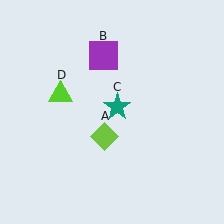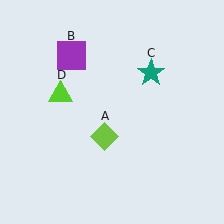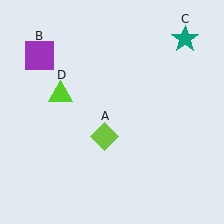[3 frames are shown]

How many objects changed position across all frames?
2 objects changed position: purple square (object B), teal star (object C).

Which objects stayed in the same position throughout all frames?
Lime diamond (object A) and lime triangle (object D) remained stationary.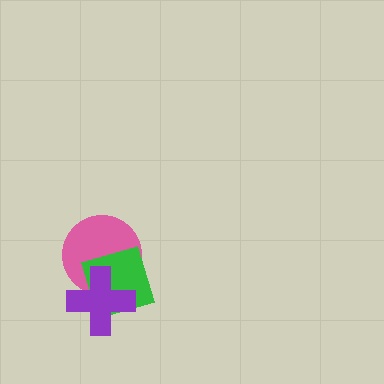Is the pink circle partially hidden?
Yes, it is partially covered by another shape.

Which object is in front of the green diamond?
The purple cross is in front of the green diamond.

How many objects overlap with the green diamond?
2 objects overlap with the green diamond.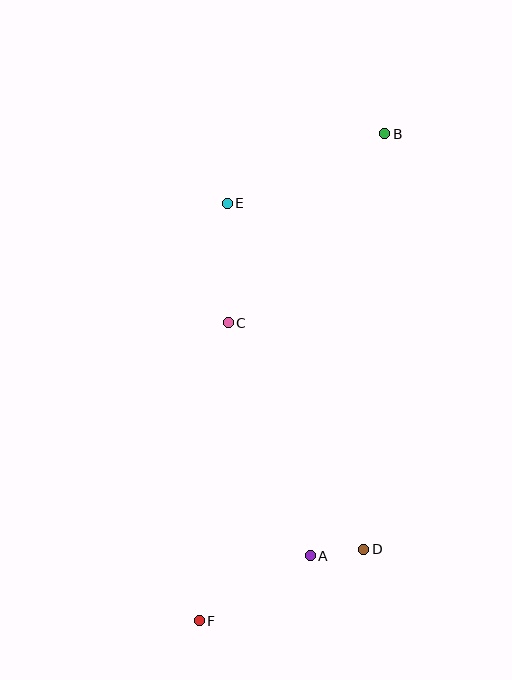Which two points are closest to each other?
Points A and D are closest to each other.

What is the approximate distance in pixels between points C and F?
The distance between C and F is approximately 299 pixels.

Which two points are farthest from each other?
Points B and F are farthest from each other.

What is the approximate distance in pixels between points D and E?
The distance between D and E is approximately 372 pixels.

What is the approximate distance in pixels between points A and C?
The distance between A and C is approximately 247 pixels.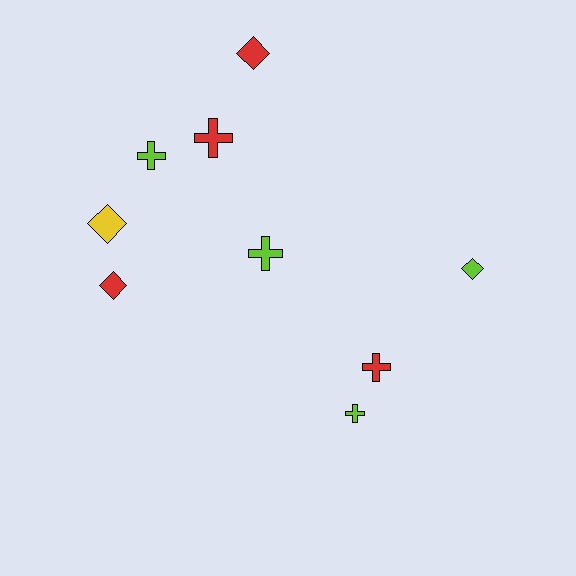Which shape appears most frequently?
Cross, with 5 objects.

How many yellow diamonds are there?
There is 1 yellow diamond.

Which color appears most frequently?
Red, with 4 objects.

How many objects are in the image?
There are 9 objects.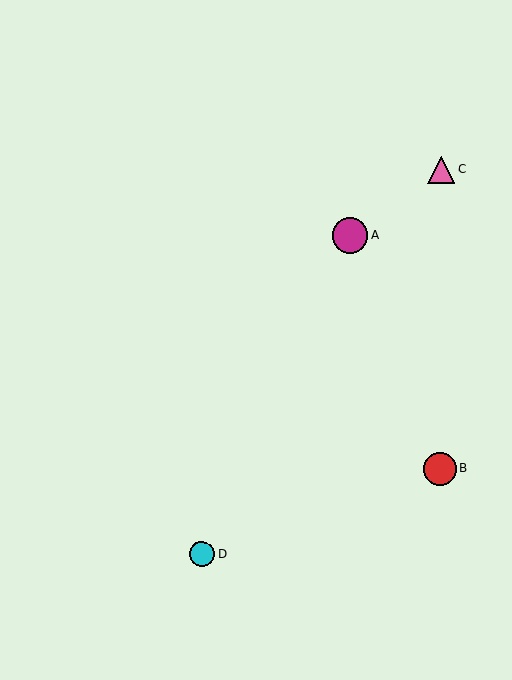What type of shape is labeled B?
Shape B is a red circle.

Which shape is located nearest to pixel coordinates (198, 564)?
The cyan circle (labeled D) at (202, 554) is nearest to that location.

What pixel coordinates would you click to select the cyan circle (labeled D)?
Click at (202, 554) to select the cyan circle D.